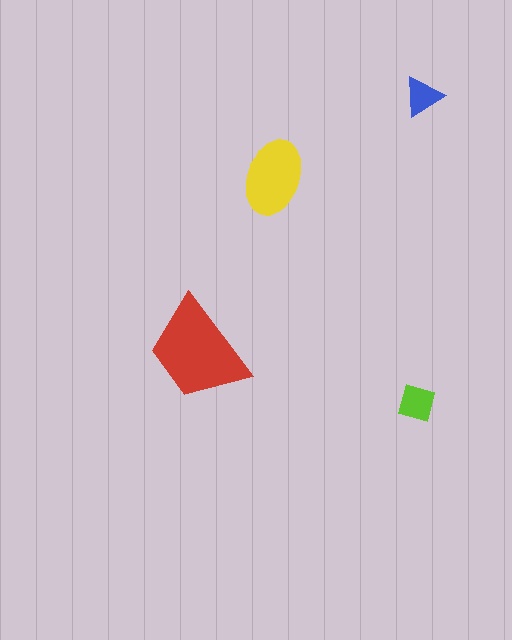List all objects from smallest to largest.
The blue triangle, the lime square, the yellow ellipse, the red trapezoid.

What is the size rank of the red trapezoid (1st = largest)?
1st.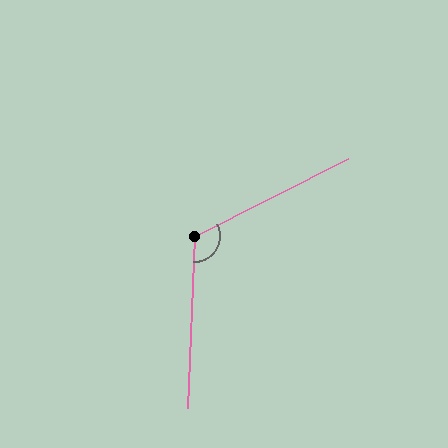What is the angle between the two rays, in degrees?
Approximately 119 degrees.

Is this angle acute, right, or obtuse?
It is obtuse.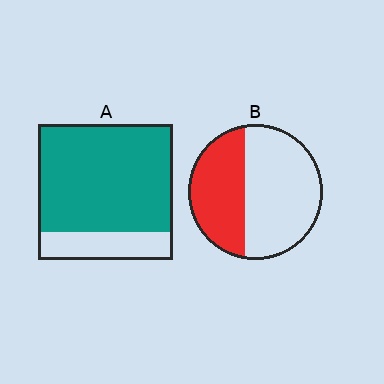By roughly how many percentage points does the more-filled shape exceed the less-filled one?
By roughly 40 percentage points (A over B).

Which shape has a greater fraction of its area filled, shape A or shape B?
Shape A.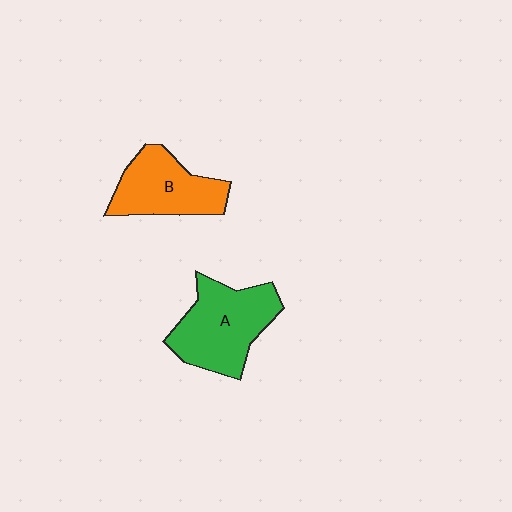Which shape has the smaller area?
Shape B (orange).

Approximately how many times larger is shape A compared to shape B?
Approximately 1.2 times.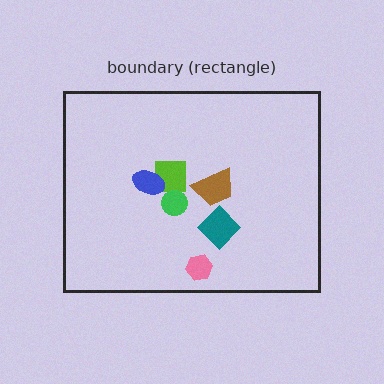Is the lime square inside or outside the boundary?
Inside.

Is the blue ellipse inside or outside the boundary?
Inside.